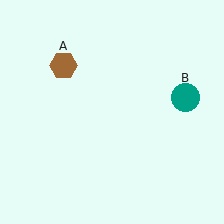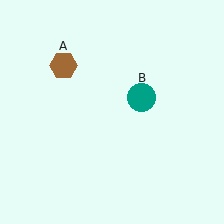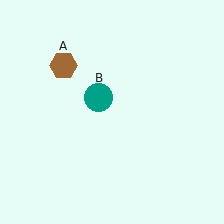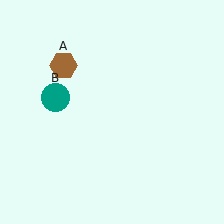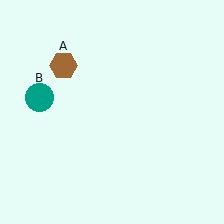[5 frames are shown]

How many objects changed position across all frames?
1 object changed position: teal circle (object B).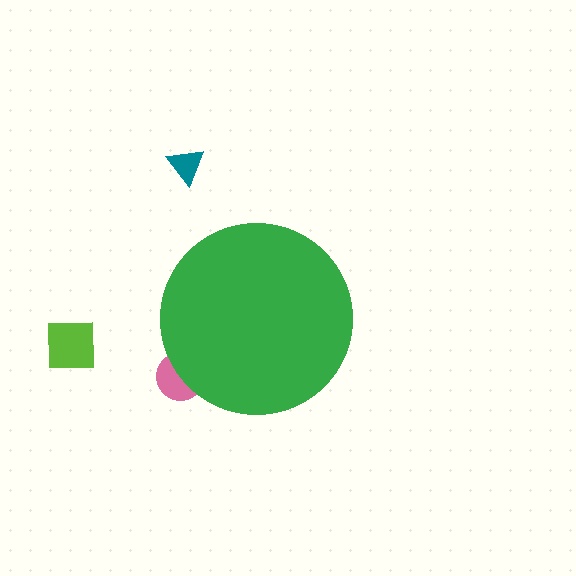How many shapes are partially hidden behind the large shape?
1 shape is partially hidden.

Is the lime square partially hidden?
No, the lime square is fully visible.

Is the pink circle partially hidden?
Yes, the pink circle is partially hidden behind the green circle.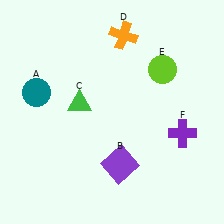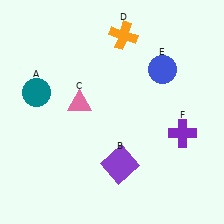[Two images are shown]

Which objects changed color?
C changed from green to pink. E changed from lime to blue.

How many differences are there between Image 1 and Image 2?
There are 2 differences between the two images.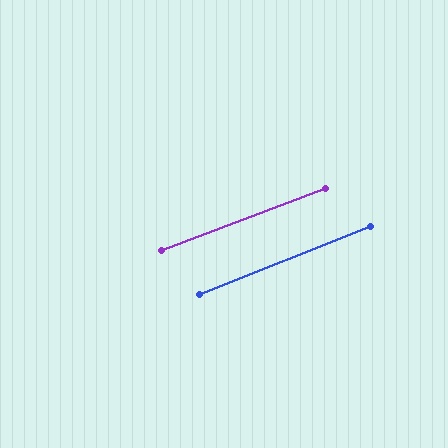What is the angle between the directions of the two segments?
Approximately 1 degree.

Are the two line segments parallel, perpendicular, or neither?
Parallel — their directions differ by only 0.5°.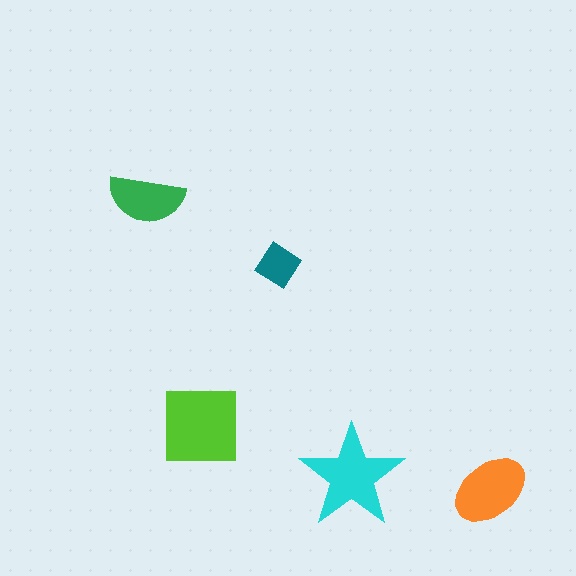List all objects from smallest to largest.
The teal diamond, the green semicircle, the orange ellipse, the cyan star, the lime square.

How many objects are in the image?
There are 5 objects in the image.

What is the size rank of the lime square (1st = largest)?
1st.